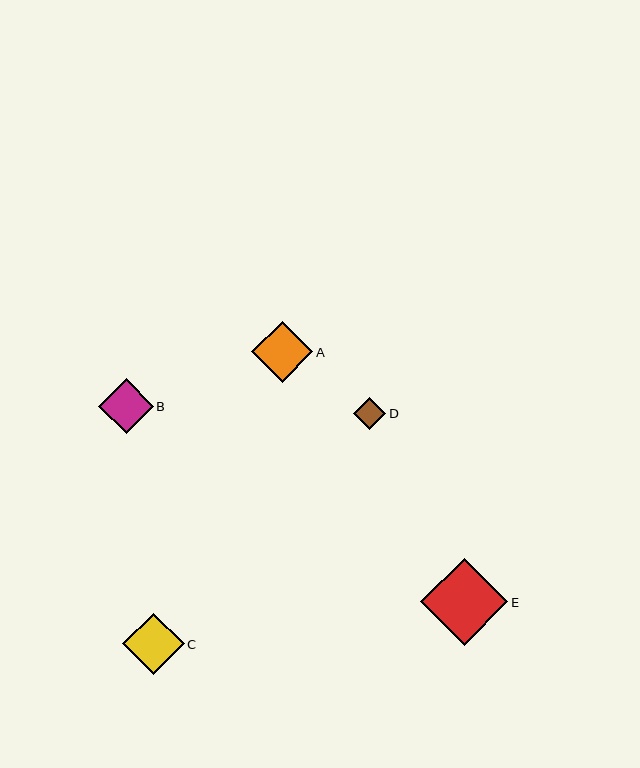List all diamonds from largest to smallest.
From largest to smallest: E, C, A, B, D.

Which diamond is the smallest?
Diamond D is the smallest with a size of approximately 32 pixels.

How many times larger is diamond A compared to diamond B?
Diamond A is approximately 1.1 times the size of diamond B.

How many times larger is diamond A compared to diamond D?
Diamond A is approximately 1.9 times the size of diamond D.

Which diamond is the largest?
Diamond E is the largest with a size of approximately 87 pixels.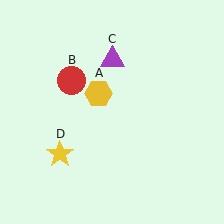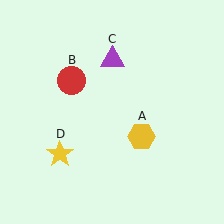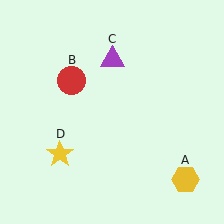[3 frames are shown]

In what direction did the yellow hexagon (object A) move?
The yellow hexagon (object A) moved down and to the right.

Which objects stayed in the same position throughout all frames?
Red circle (object B) and purple triangle (object C) and yellow star (object D) remained stationary.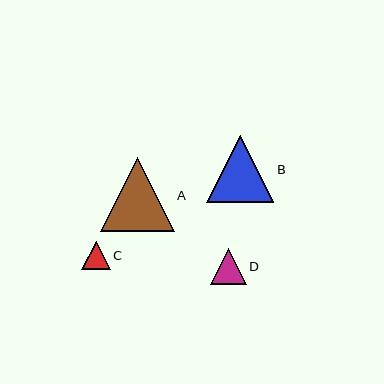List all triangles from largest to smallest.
From largest to smallest: A, B, D, C.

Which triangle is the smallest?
Triangle C is the smallest with a size of approximately 29 pixels.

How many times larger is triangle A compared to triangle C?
Triangle A is approximately 2.6 times the size of triangle C.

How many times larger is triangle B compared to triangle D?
Triangle B is approximately 1.9 times the size of triangle D.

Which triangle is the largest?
Triangle A is the largest with a size of approximately 74 pixels.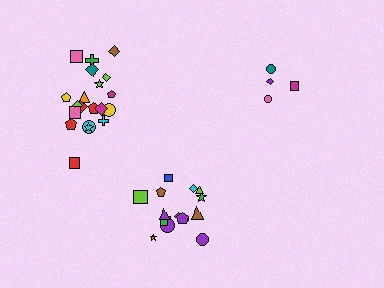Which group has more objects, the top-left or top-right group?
The top-left group.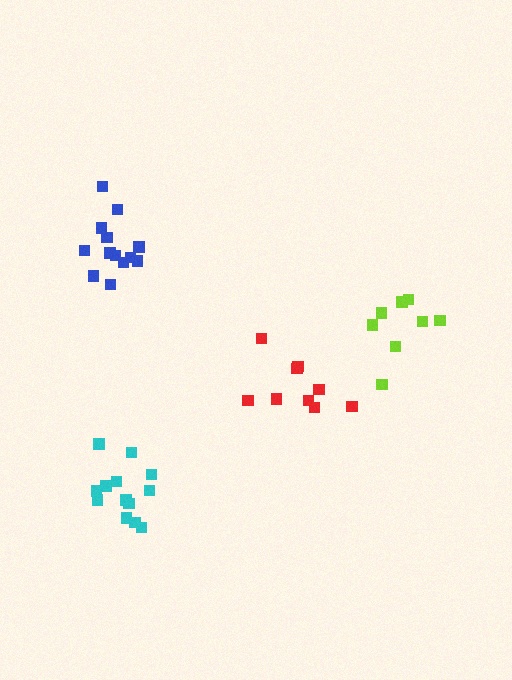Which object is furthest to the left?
The cyan cluster is leftmost.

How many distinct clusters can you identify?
There are 4 distinct clusters.